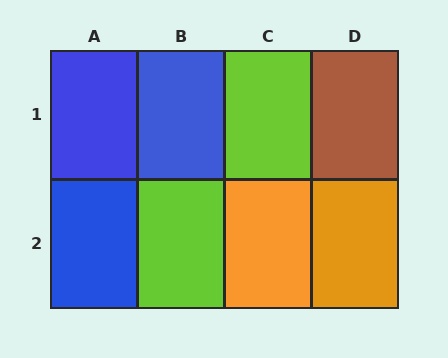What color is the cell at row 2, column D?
Orange.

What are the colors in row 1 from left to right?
Blue, blue, lime, brown.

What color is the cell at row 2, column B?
Lime.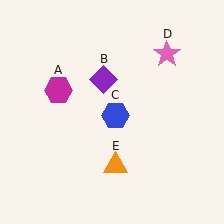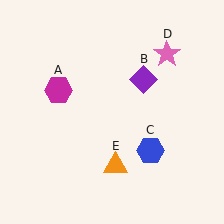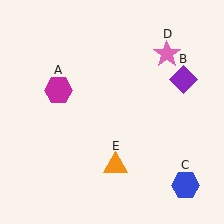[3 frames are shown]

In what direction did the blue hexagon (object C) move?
The blue hexagon (object C) moved down and to the right.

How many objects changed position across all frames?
2 objects changed position: purple diamond (object B), blue hexagon (object C).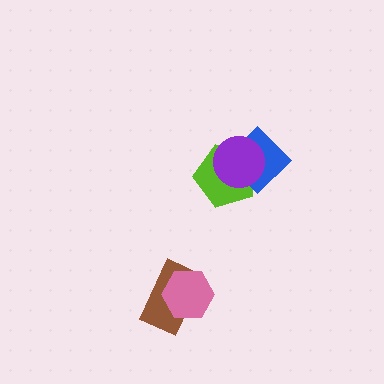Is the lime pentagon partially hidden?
Yes, it is partially covered by another shape.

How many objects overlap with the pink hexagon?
1 object overlaps with the pink hexagon.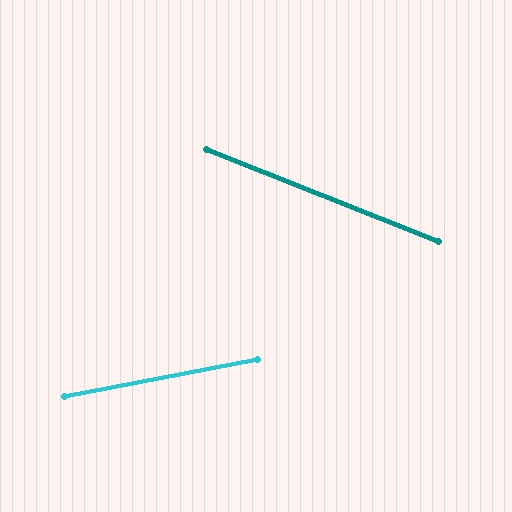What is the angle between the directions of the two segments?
Approximately 33 degrees.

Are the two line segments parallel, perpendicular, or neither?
Neither parallel nor perpendicular — they differ by about 33°.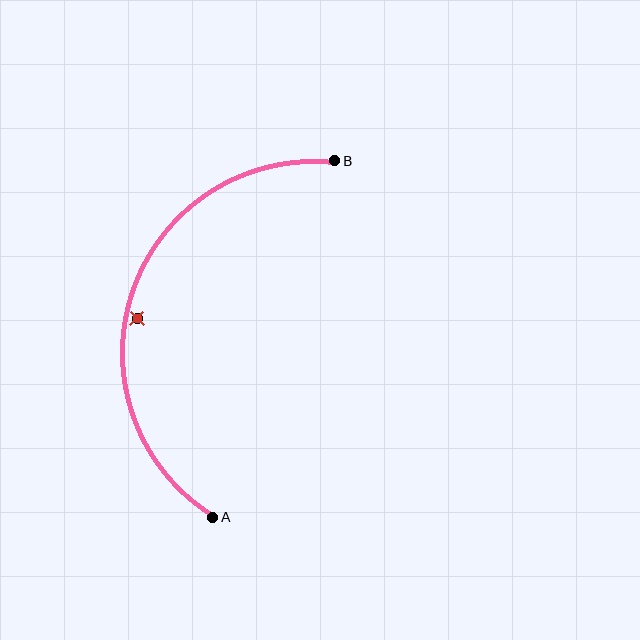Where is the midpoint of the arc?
The arc midpoint is the point on the curve farthest from the straight line joining A and B. It sits to the left of that line.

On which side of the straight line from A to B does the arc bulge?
The arc bulges to the left of the straight line connecting A and B.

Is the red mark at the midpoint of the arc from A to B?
No — the red mark does not lie on the arc at all. It sits slightly inside the curve.